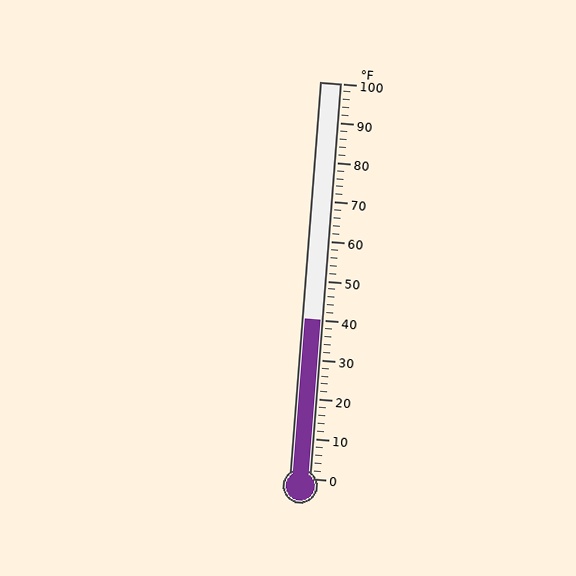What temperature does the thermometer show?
The thermometer shows approximately 40°F.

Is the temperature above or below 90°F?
The temperature is below 90°F.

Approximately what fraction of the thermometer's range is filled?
The thermometer is filled to approximately 40% of its range.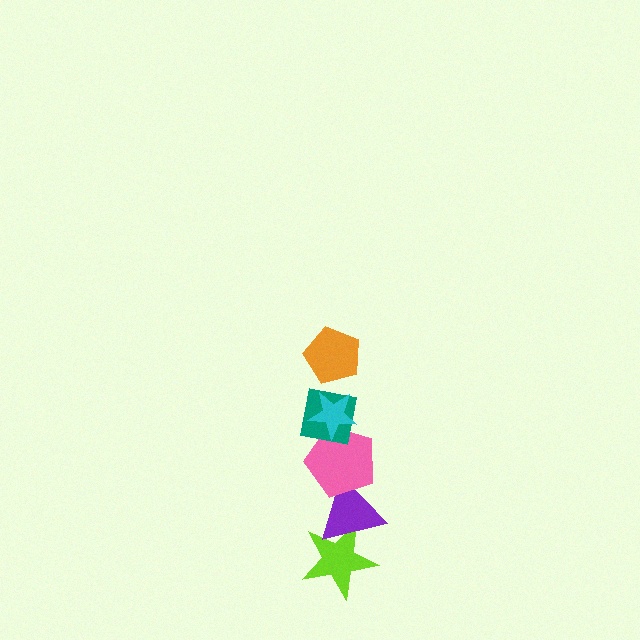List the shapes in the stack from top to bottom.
From top to bottom: the orange pentagon, the cyan star, the teal square, the pink pentagon, the purple triangle, the lime star.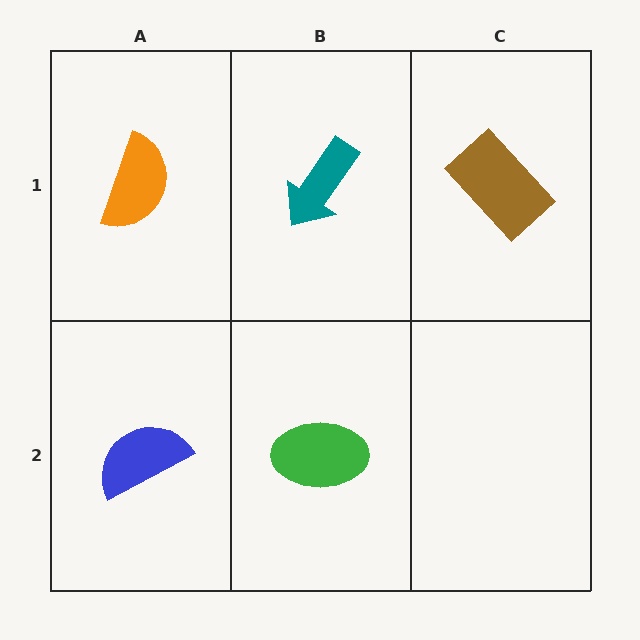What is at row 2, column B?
A green ellipse.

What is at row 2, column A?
A blue semicircle.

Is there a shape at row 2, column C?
No, that cell is empty.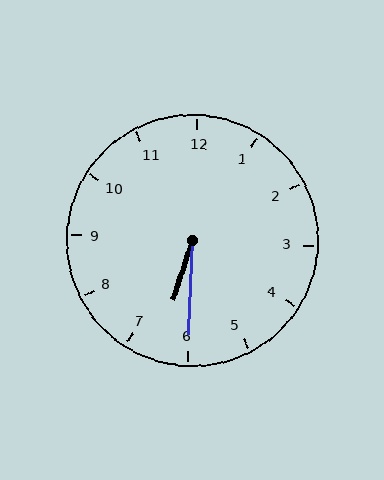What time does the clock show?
6:30.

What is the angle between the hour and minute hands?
Approximately 15 degrees.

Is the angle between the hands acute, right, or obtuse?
It is acute.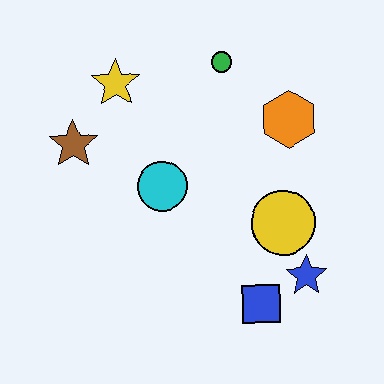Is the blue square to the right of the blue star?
No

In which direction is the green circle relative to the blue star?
The green circle is above the blue star.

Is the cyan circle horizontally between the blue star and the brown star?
Yes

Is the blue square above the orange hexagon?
No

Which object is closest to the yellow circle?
The blue star is closest to the yellow circle.